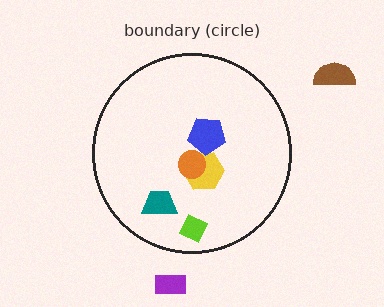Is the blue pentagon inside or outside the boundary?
Inside.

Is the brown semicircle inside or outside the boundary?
Outside.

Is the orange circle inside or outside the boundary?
Inside.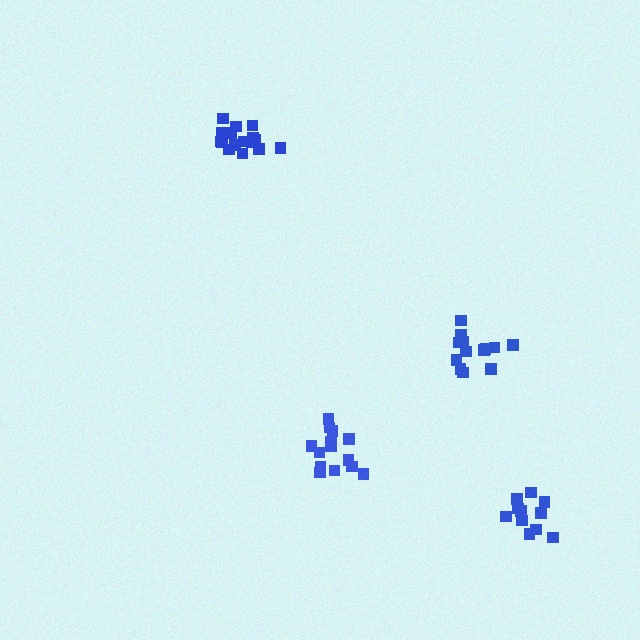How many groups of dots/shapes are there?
There are 4 groups.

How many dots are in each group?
Group 1: 14 dots, Group 2: 13 dots, Group 3: 11 dots, Group 4: 16 dots (54 total).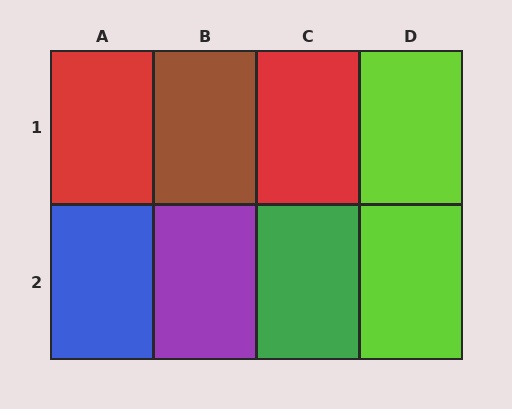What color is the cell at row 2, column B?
Purple.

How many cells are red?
2 cells are red.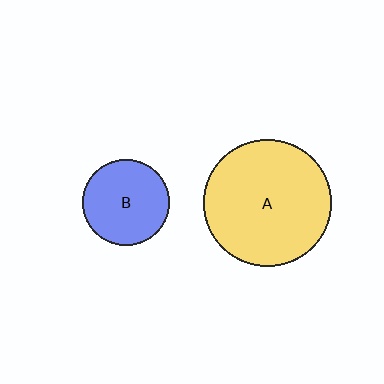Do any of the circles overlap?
No, none of the circles overlap.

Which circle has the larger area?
Circle A (yellow).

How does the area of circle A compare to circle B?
Approximately 2.2 times.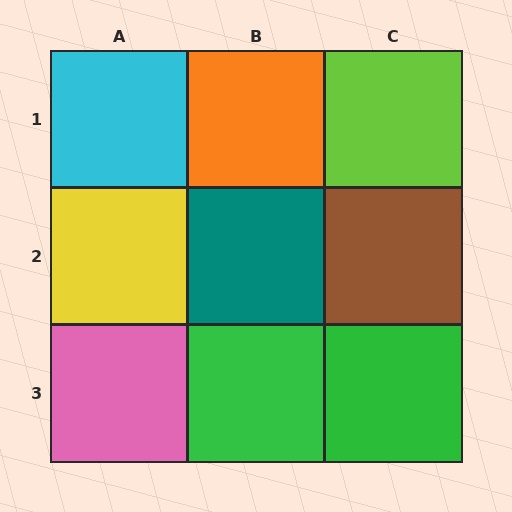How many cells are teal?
1 cell is teal.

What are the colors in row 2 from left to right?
Yellow, teal, brown.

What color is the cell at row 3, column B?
Green.